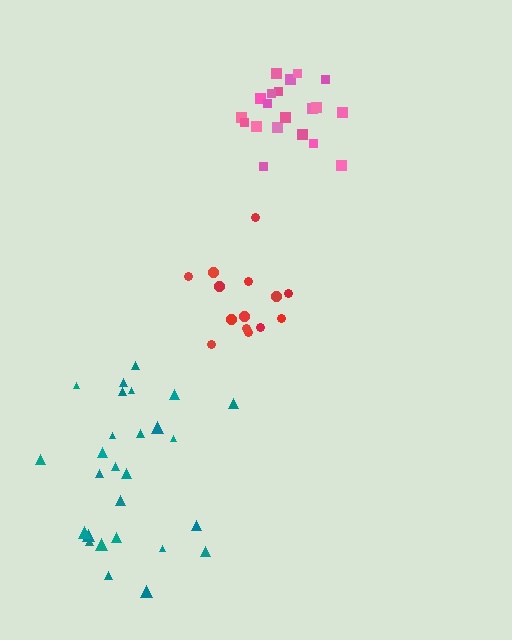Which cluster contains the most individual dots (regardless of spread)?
Teal (27).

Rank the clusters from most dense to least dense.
pink, red, teal.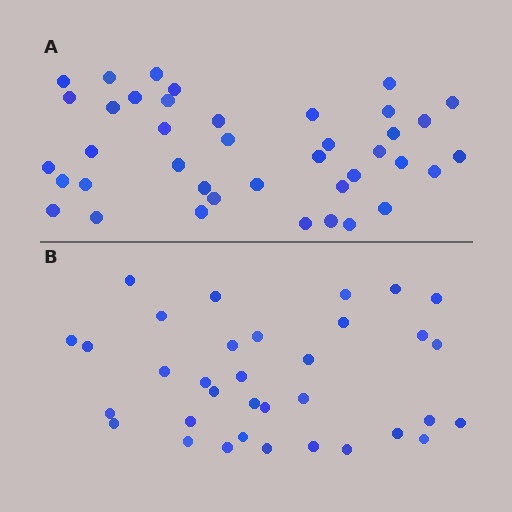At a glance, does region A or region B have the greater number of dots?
Region A (the top region) has more dots.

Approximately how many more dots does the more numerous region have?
Region A has about 6 more dots than region B.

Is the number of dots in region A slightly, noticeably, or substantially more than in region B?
Region A has only slightly more — the two regions are fairly close. The ratio is roughly 1.2 to 1.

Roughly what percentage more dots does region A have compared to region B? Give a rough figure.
About 20% more.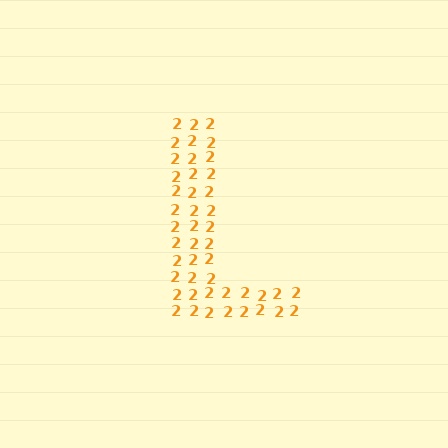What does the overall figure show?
The overall figure shows the letter L.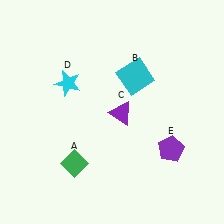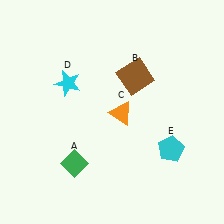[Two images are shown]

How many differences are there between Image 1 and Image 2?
There are 3 differences between the two images.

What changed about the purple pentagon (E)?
In Image 1, E is purple. In Image 2, it changed to cyan.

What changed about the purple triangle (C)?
In Image 1, C is purple. In Image 2, it changed to orange.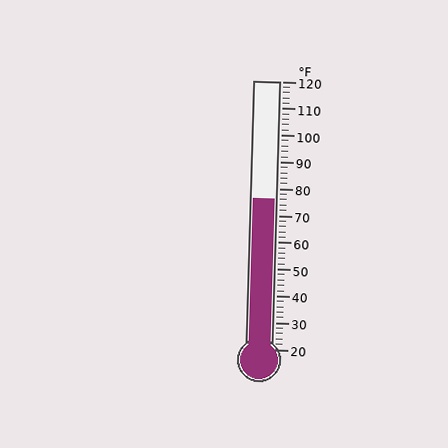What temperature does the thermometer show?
The thermometer shows approximately 76°F.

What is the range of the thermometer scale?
The thermometer scale ranges from 20°F to 120°F.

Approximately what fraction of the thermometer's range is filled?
The thermometer is filled to approximately 55% of its range.